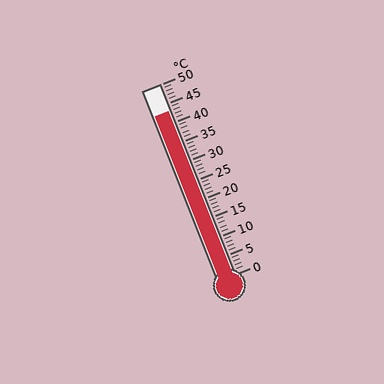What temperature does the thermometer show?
The thermometer shows approximately 43°C.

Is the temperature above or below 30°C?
The temperature is above 30°C.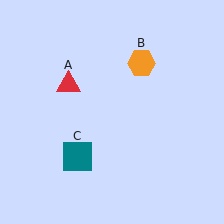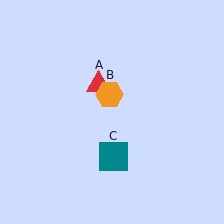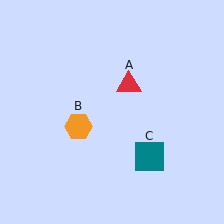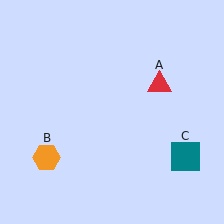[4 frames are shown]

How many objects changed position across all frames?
3 objects changed position: red triangle (object A), orange hexagon (object B), teal square (object C).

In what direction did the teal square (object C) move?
The teal square (object C) moved right.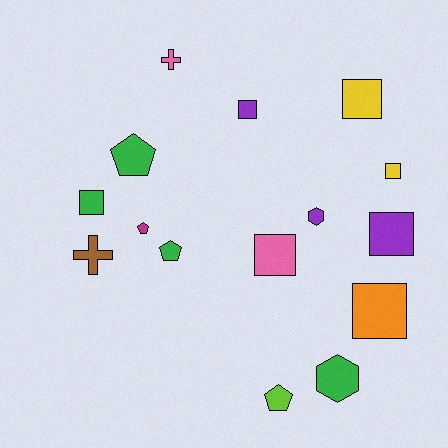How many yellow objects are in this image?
There are 2 yellow objects.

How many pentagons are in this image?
There are 4 pentagons.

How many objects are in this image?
There are 15 objects.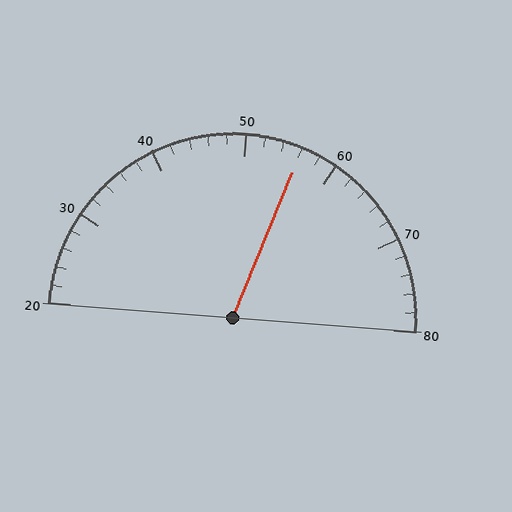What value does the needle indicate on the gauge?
The needle indicates approximately 56.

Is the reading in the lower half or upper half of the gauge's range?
The reading is in the upper half of the range (20 to 80).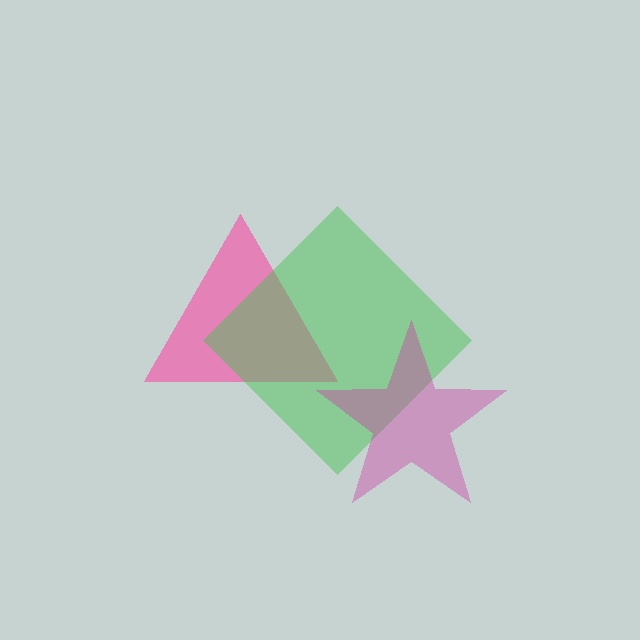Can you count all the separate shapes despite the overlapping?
Yes, there are 3 separate shapes.